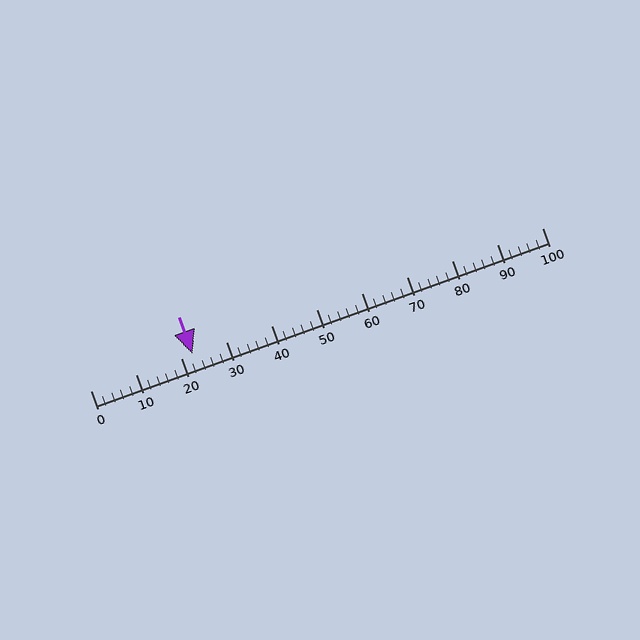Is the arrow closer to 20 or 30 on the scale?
The arrow is closer to 20.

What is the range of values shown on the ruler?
The ruler shows values from 0 to 100.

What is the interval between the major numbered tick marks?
The major tick marks are spaced 10 units apart.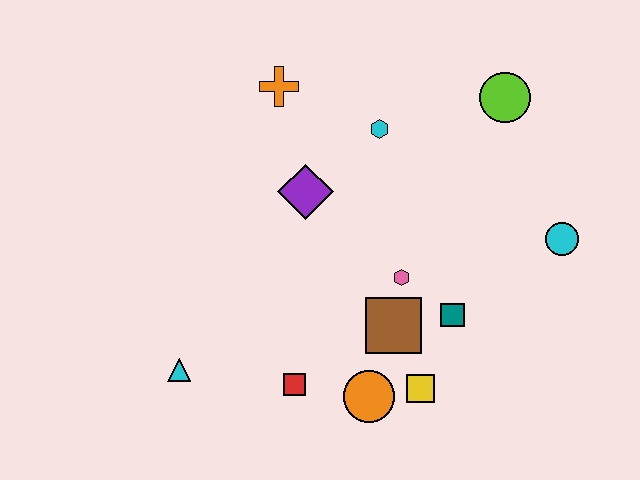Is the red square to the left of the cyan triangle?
No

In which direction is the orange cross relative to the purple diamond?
The orange cross is above the purple diamond.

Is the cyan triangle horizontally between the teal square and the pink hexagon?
No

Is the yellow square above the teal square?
No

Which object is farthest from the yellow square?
The orange cross is farthest from the yellow square.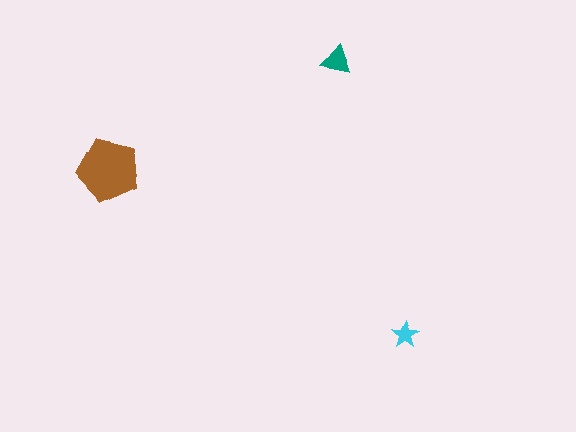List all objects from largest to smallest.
The brown pentagon, the teal triangle, the cyan star.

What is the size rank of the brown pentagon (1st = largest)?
1st.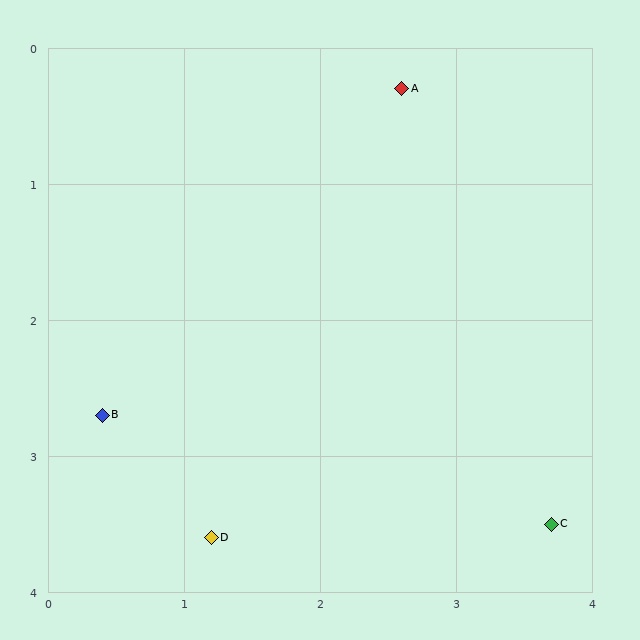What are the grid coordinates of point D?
Point D is at approximately (1.2, 3.6).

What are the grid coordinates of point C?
Point C is at approximately (3.7, 3.5).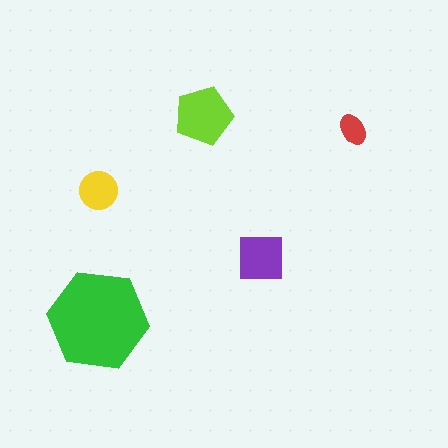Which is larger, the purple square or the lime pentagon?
The lime pentagon.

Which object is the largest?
The green hexagon.